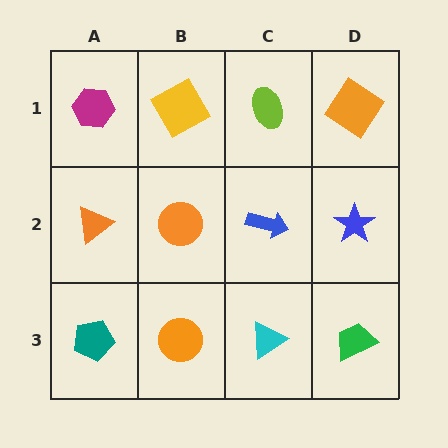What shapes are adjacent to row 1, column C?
A blue arrow (row 2, column C), a yellow square (row 1, column B), an orange diamond (row 1, column D).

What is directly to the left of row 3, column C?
An orange circle.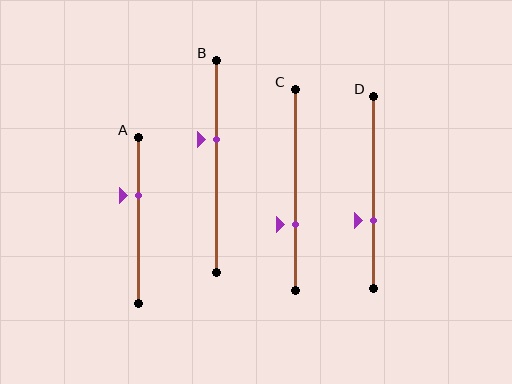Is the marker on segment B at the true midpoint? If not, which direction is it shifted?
No, the marker on segment B is shifted upward by about 13% of the segment length.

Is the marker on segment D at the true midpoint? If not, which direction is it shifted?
No, the marker on segment D is shifted downward by about 14% of the segment length.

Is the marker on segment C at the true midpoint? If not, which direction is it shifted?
No, the marker on segment C is shifted downward by about 17% of the segment length.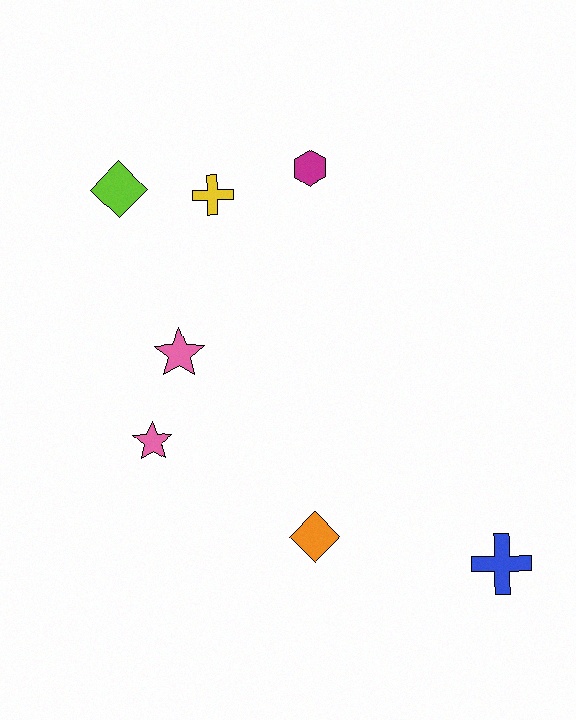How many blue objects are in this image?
There is 1 blue object.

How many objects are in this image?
There are 7 objects.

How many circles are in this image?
There are no circles.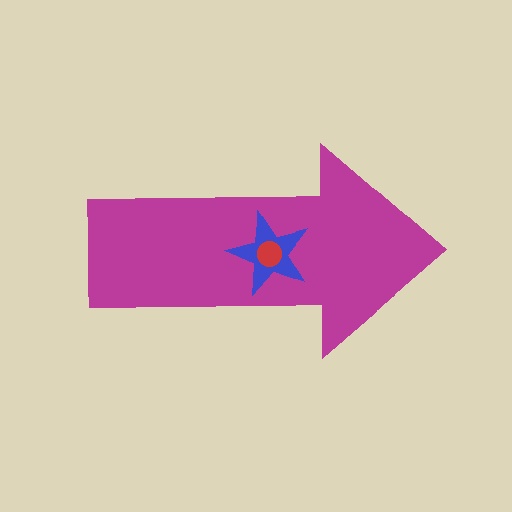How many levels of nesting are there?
3.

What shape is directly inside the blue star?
The red circle.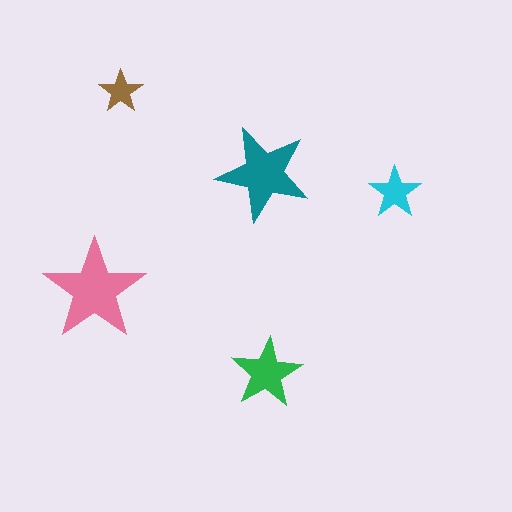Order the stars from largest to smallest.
the pink one, the teal one, the green one, the cyan one, the brown one.